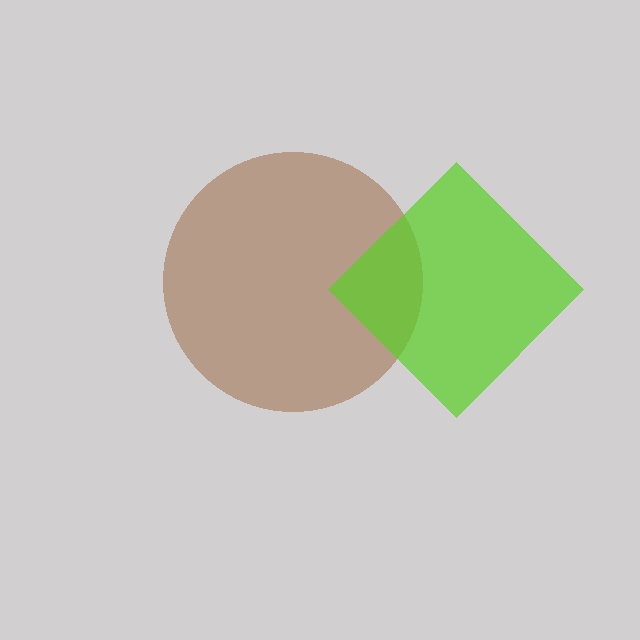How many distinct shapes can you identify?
There are 2 distinct shapes: a brown circle, a lime diamond.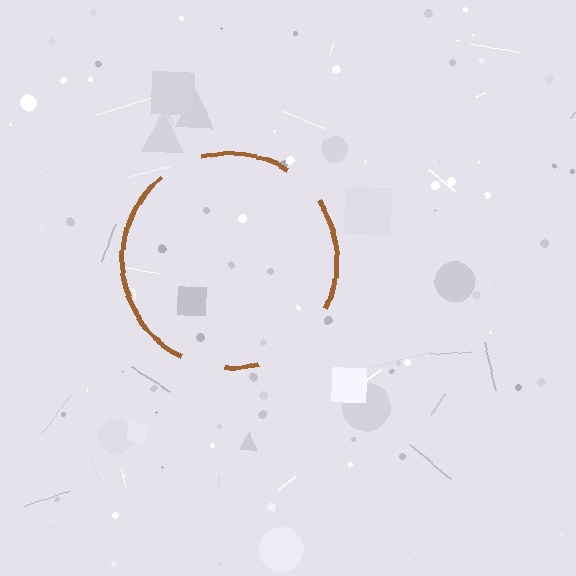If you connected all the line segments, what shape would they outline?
They would outline a circle.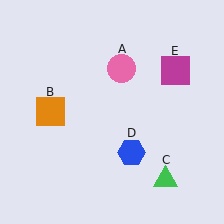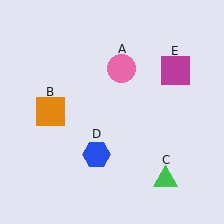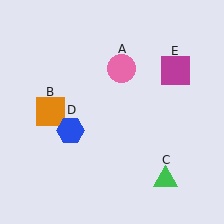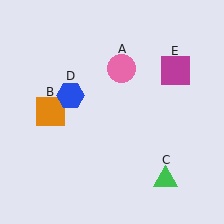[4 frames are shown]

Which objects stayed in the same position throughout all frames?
Pink circle (object A) and orange square (object B) and green triangle (object C) and magenta square (object E) remained stationary.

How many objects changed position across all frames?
1 object changed position: blue hexagon (object D).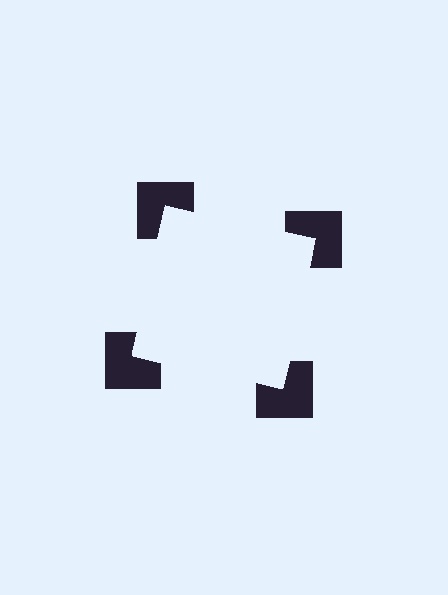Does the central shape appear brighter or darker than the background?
It typically appears slightly brighter than the background, even though no actual brightness change is drawn.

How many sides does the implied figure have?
4 sides.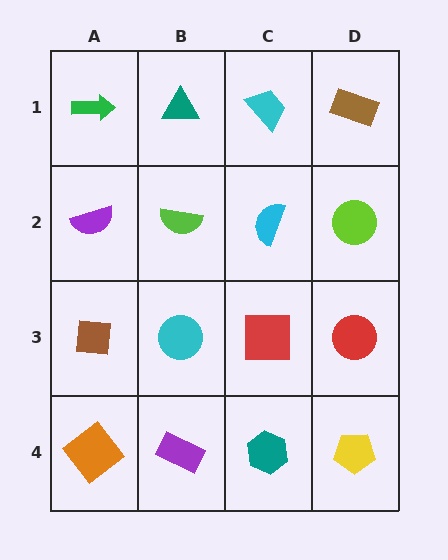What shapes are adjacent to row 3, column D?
A lime circle (row 2, column D), a yellow pentagon (row 4, column D), a red square (row 3, column C).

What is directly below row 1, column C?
A cyan semicircle.